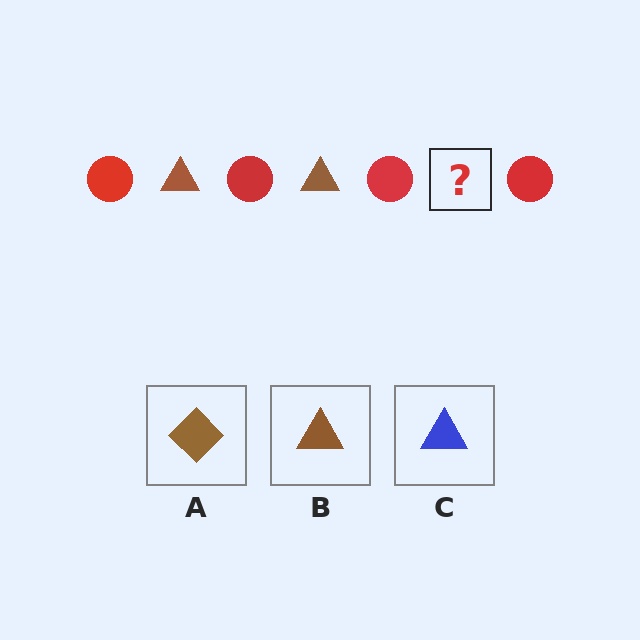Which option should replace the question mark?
Option B.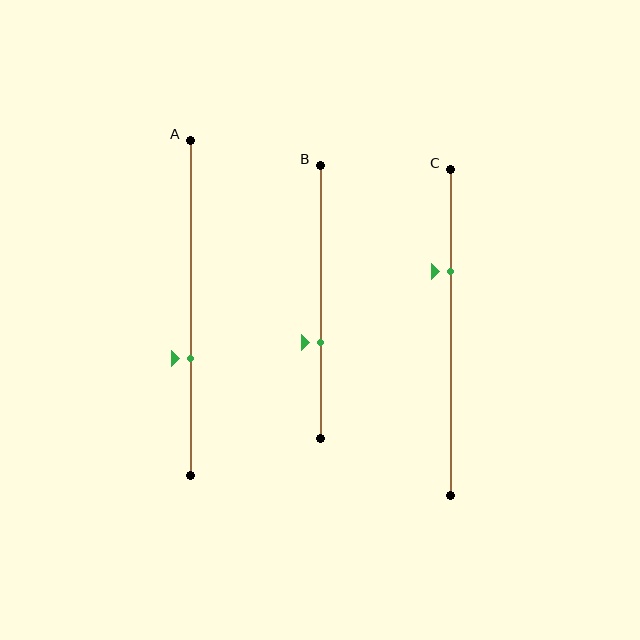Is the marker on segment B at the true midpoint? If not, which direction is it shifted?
No, the marker on segment B is shifted downward by about 15% of the segment length.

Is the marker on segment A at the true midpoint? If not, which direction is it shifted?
No, the marker on segment A is shifted downward by about 15% of the segment length.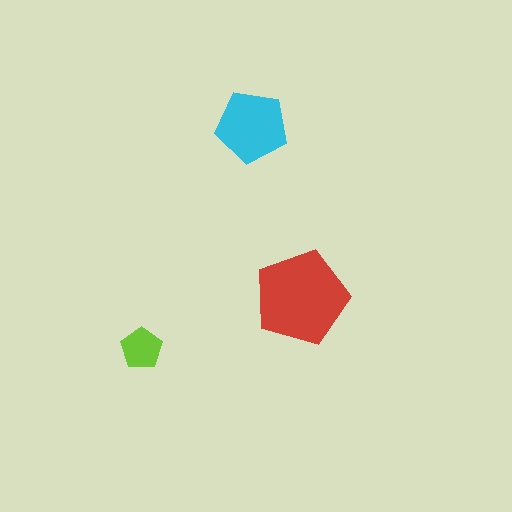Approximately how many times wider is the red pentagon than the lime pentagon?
About 2.5 times wider.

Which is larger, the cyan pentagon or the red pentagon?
The red one.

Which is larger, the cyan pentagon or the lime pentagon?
The cyan one.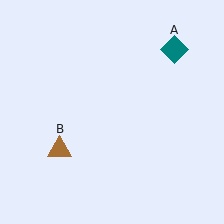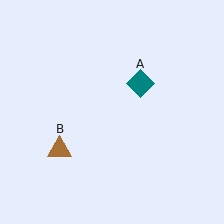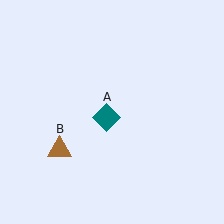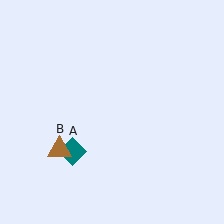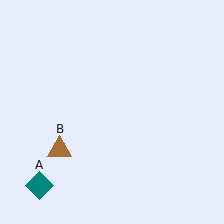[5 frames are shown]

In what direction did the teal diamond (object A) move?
The teal diamond (object A) moved down and to the left.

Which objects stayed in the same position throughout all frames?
Brown triangle (object B) remained stationary.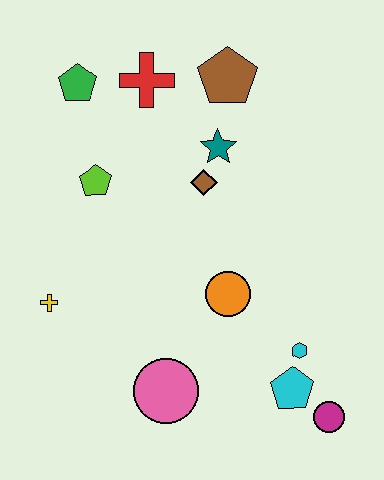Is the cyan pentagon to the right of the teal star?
Yes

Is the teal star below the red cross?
Yes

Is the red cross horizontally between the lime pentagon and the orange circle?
Yes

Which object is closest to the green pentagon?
The red cross is closest to the green pentagon.